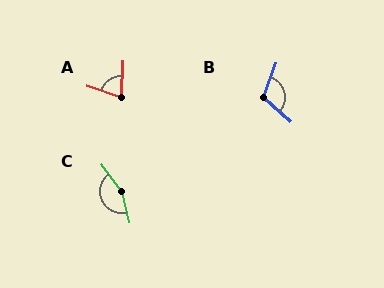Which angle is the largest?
C, at approximately 157 degrees.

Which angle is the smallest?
A, at approximately 74 degrees.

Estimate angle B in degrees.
Approximately 111 degrees.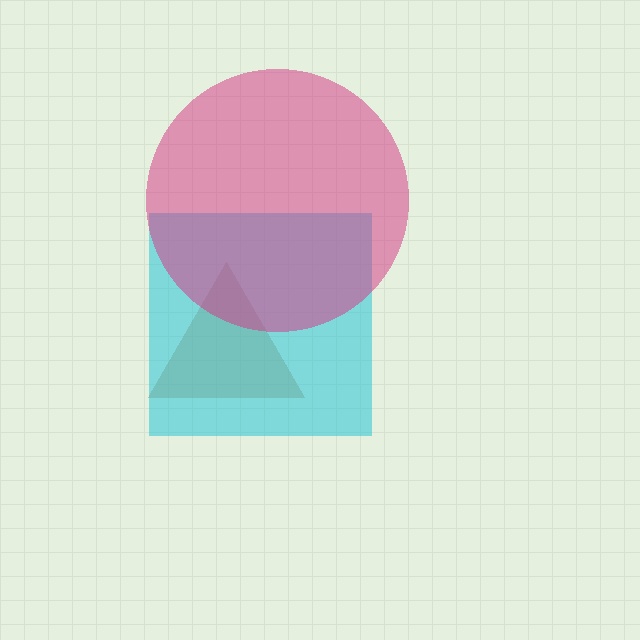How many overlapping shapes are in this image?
There are 3 overlapping shapes in the image.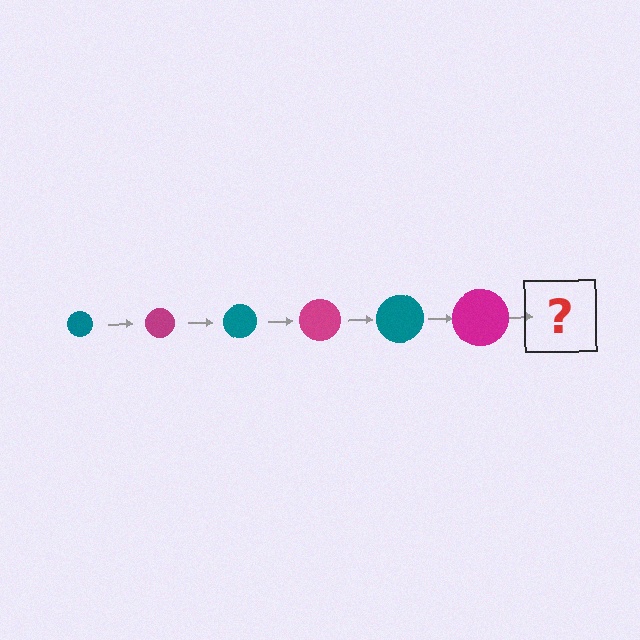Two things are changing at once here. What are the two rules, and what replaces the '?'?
The two rules are that the circle grows larger each step and the color cycles through teal and magenta. The '?' should be a teal circle, larger than the previous one.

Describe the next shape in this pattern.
It should be a teal circle, larger than the previous one.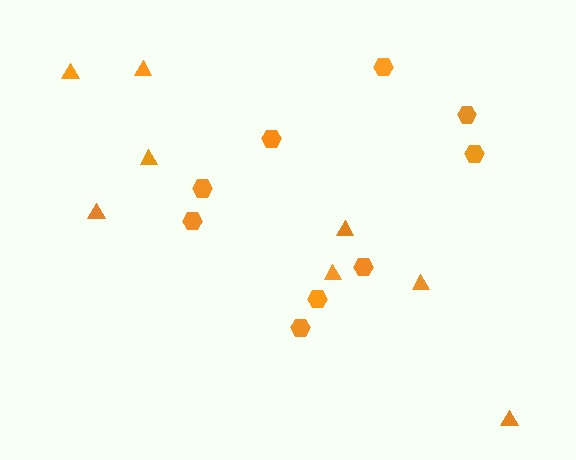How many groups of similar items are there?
There are 2 groups: one group of triangles (8) and one group of hexagons (9).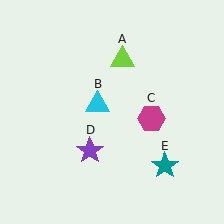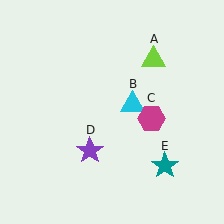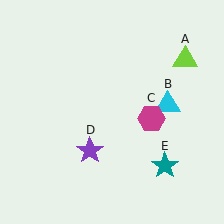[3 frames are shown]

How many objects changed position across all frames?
2 objects changed position: lime triangle (object A), cyan triangle (object B).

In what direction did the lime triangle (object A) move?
The lime triangle (object A) moved right.